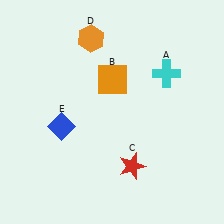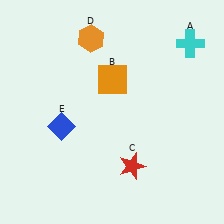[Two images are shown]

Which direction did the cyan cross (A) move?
The cyan cross (A) moved up.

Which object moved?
The cyan cross (A) moved up.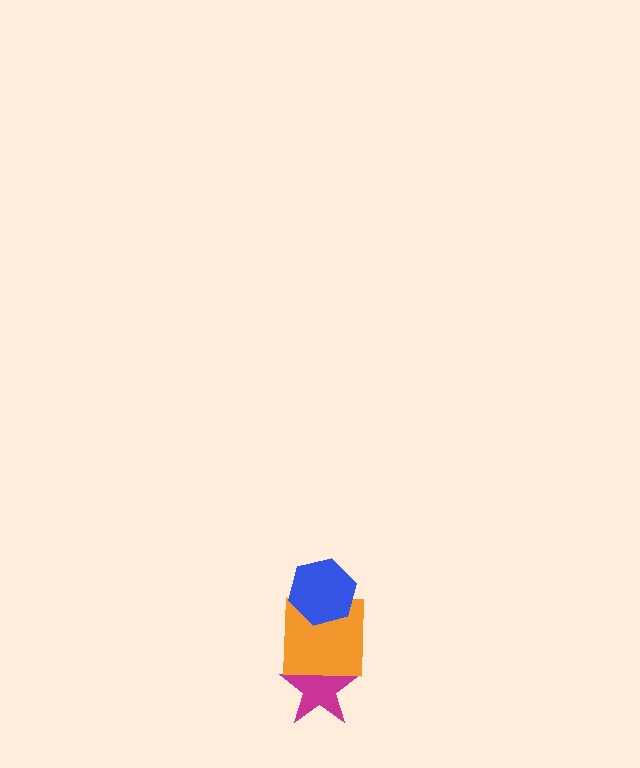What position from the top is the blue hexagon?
The blue hexagon is 1st from the top.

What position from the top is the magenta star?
The magenta star is 3rd from the top.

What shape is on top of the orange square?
The blue hexagon is on top of the orange square.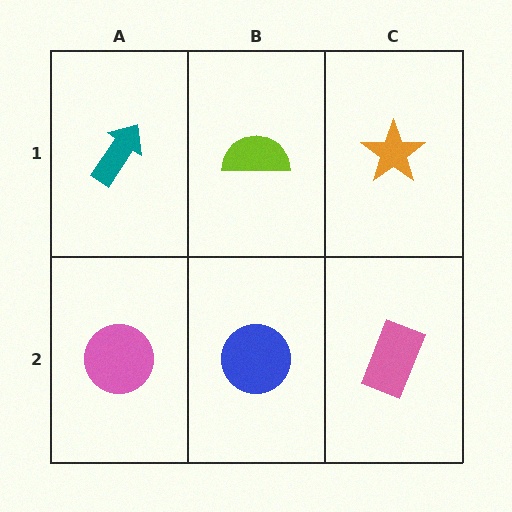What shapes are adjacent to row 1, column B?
A blue circle (row 2, column B), a teal arrow (row 1, column A), an orange star (row 1, column C).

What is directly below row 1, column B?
A blue circle.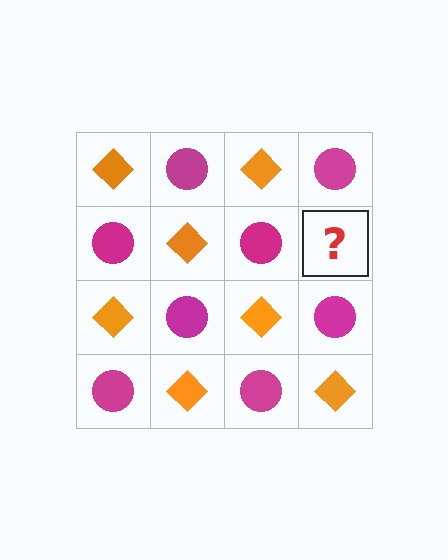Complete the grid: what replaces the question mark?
The question mark should be replaced with an orange diamond.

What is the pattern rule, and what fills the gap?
The rule is that it alternates orange diamond and magenta circle in a checkerboard pattern. The gap should be filled with an orange diamond.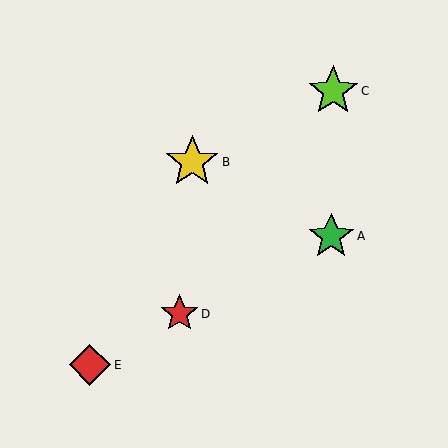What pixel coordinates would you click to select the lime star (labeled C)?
Click at (333, 91) to select the lime star C.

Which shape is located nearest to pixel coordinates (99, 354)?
The red diamond (labeled E) at (90, 365) is nearest to that location.